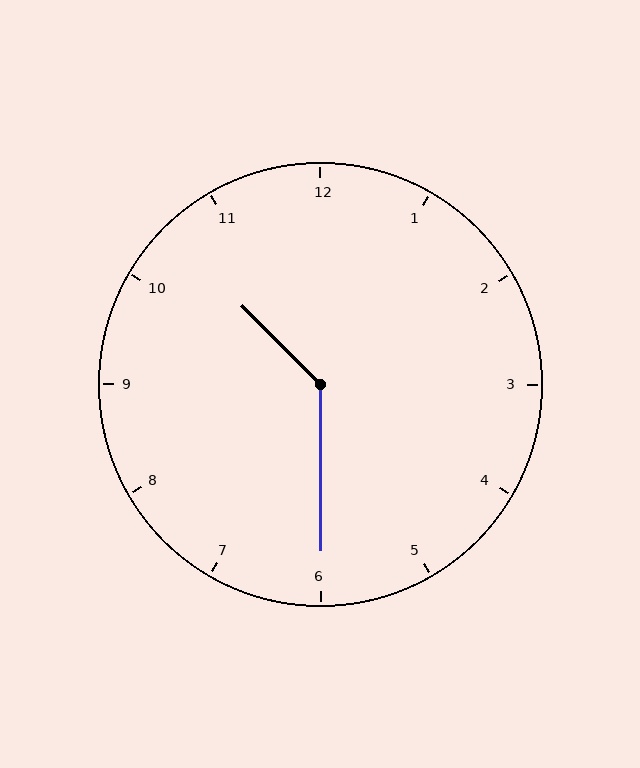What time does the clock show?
10:30.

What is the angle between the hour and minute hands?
Approximately 135 degrees.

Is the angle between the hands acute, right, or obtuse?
It is obtuse.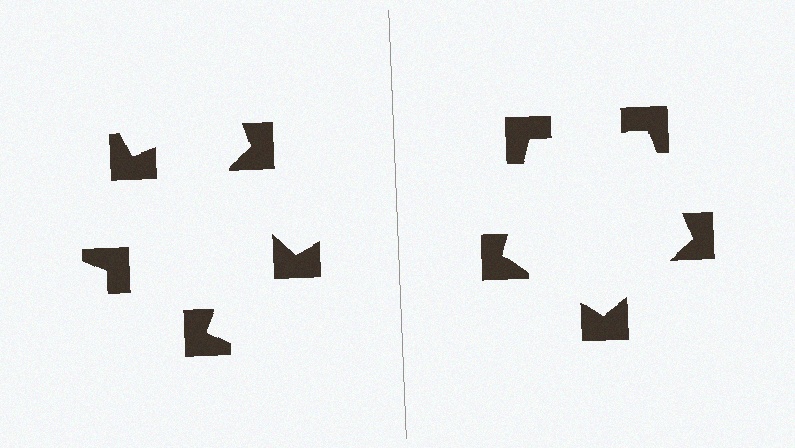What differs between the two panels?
The notched squares are positioned identically on both sides; only the wedge orientations differ. On the right they align to a pentagon; on the left they are misaligned.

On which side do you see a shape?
An illusory pentagon appears on the right side. On the left side the wedge cuts are rotated, so no coherent shape forms.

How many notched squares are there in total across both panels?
10 — 5 on each side.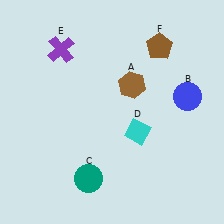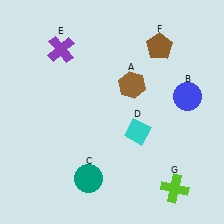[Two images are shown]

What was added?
A lime cross (G) was added in Image 2.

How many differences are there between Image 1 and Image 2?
There is 1 difference between the two images.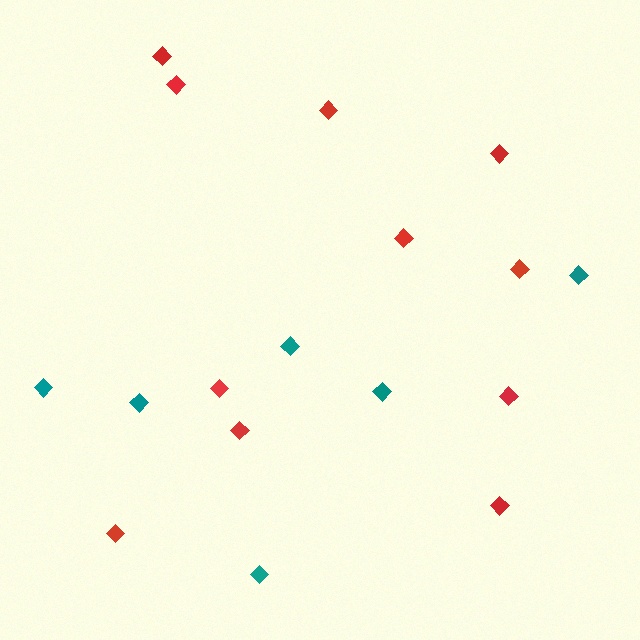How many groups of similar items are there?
There are 2 groups: one group of red diamonds (11) and one group of teal diamonds (6).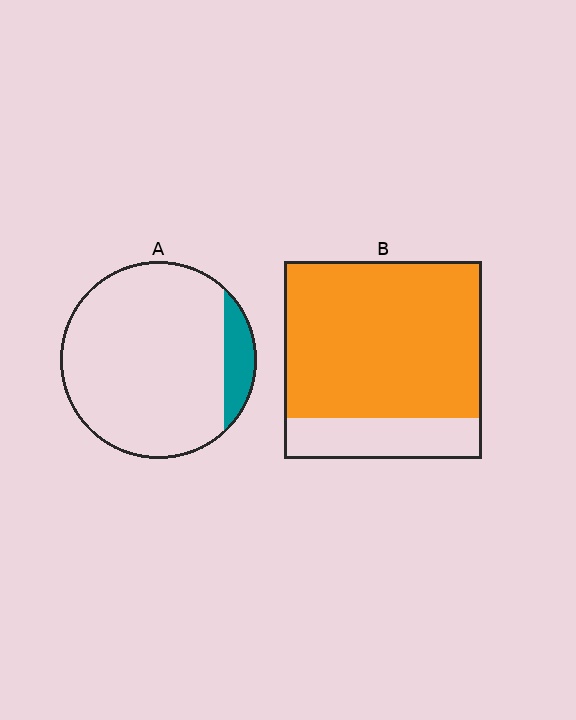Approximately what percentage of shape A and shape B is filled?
A is approximately 10% and B is approximately 80%.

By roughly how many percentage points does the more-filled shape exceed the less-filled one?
By roughly 70 percentage points (B over A).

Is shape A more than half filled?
No.